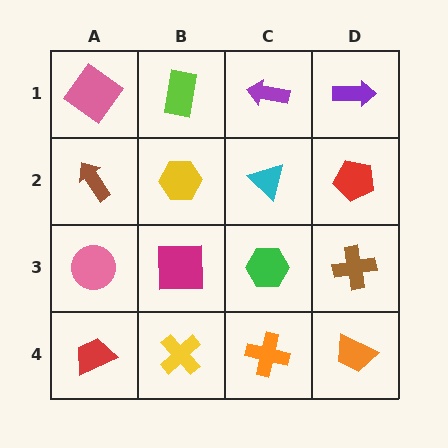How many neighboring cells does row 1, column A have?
2.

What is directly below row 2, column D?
A brown cross.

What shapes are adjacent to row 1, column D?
A red pentagon (row 2, column D), a purple arrow (row 1, column C).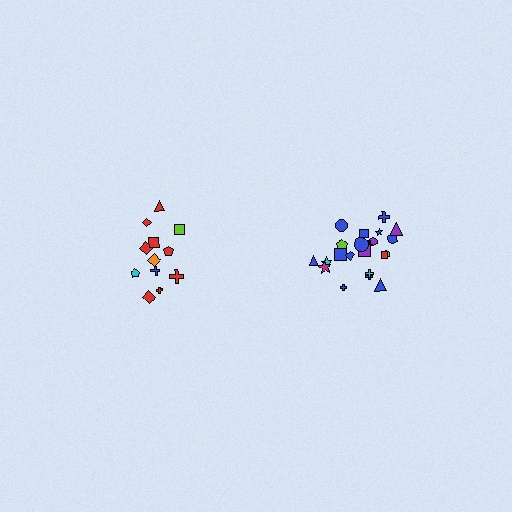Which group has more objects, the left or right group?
The right group.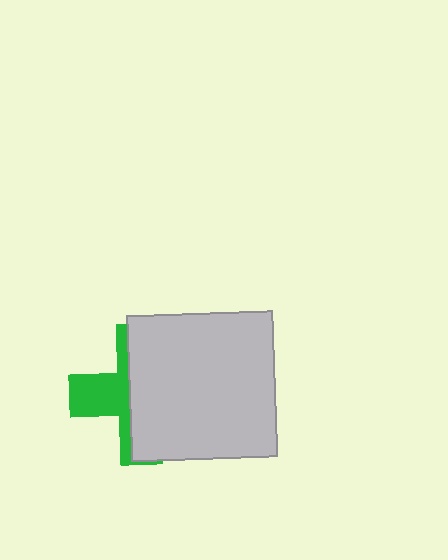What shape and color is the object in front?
The object in front is a light gray square.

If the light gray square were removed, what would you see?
You would see the complete green cross.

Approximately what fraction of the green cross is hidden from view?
Roughly 63% of the green cross is hidden behind the light gray square.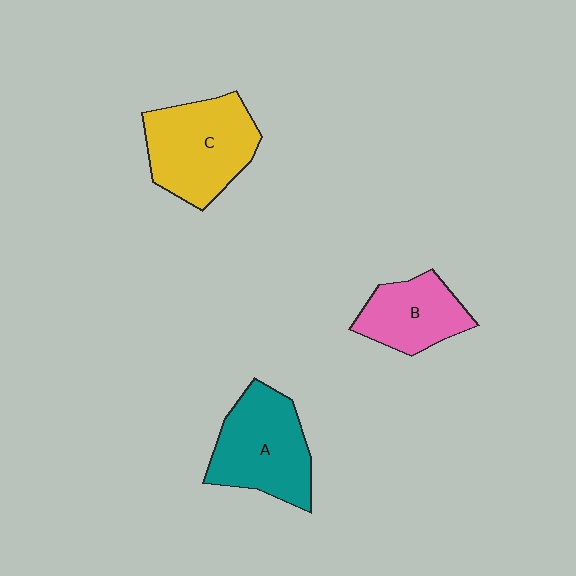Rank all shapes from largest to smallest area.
From largest to smallest: C (yellow), A (teal), B (pink).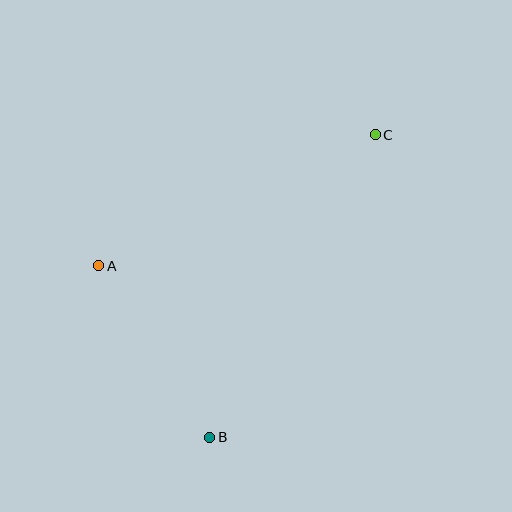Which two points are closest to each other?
Points A and B are closest to each other.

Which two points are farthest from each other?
Points B and C are farthest from each other.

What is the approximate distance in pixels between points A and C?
The distance between A and C is approximately 306 pixels.